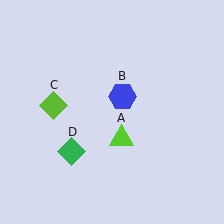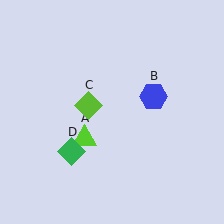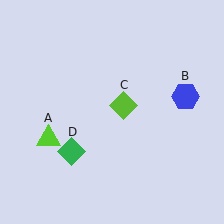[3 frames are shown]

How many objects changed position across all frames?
3 objects changed position: lime triangle (object A), blue hexagon (object B), lime diamond (object C).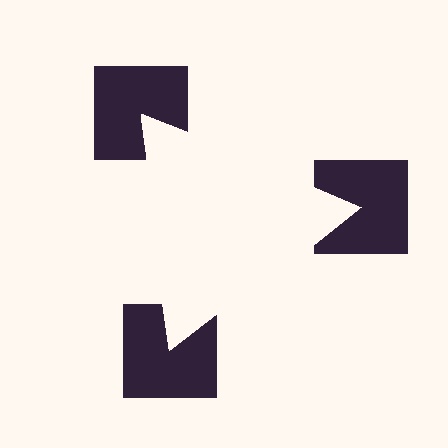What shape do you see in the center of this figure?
An illusory triangle — its edges are inferred from the aligned wedge cuts in the notched squares, not physically drawn.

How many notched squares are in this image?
There are 3 — one at each vertex of the illusory triangle.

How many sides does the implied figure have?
3 sides.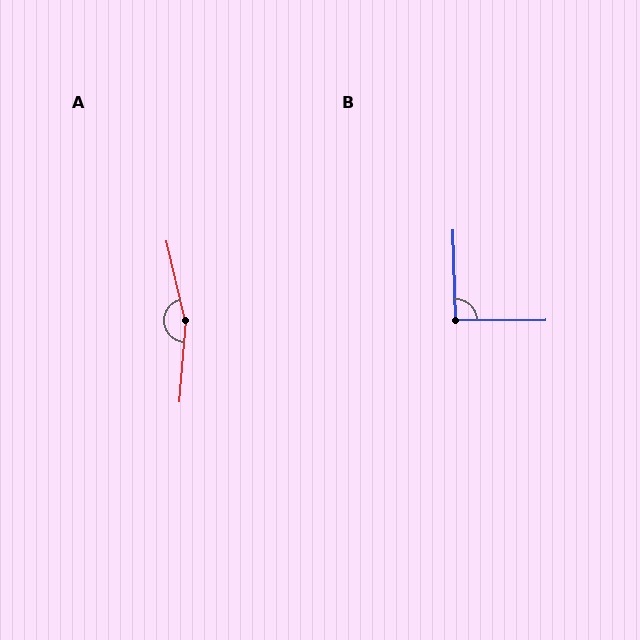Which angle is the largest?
A, at approximately 162 degrees.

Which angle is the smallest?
B, at approximately 92 degrees.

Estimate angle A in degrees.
Approximately 162 degrees.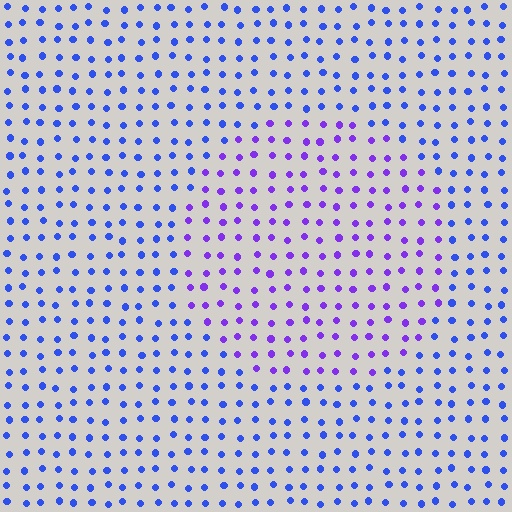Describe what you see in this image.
The image is filled with small blue elements in a uniform arrangement. A circle-shaped region is visible where the elements are tinted to a slightly different hue, forming a subtle color boundary.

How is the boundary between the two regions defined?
The boundary is defined purely by a slight shift in hue (about 38 degrees). Spacing, size, and orientation are identical on both sides.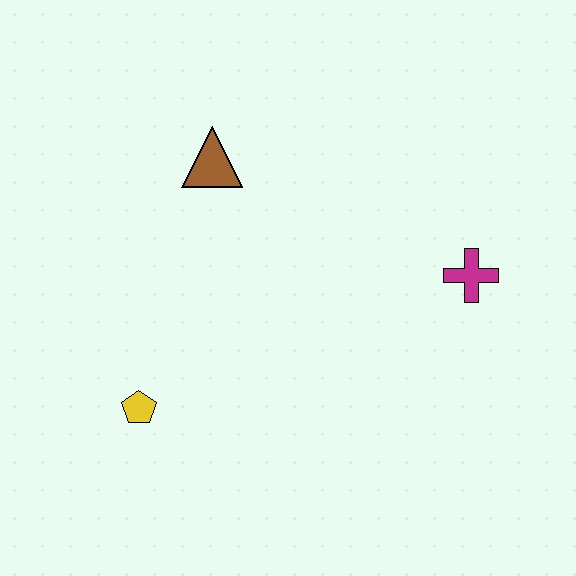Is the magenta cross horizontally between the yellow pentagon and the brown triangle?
No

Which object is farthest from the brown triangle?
The magenta cross is farthest from the brown triangle.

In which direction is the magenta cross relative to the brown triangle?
The magenta cross is to the right of the brown triangle.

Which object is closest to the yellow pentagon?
The brown triangle is closest to the yellow pentagon.